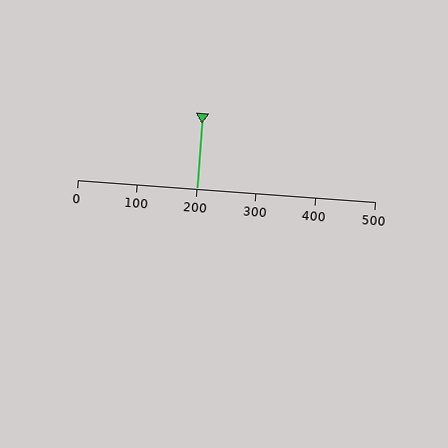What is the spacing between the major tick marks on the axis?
The major ticks are spaced 100 apart.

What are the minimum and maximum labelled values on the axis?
The axis runs from 0 to 500.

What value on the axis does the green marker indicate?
The marker indicates approximately 200.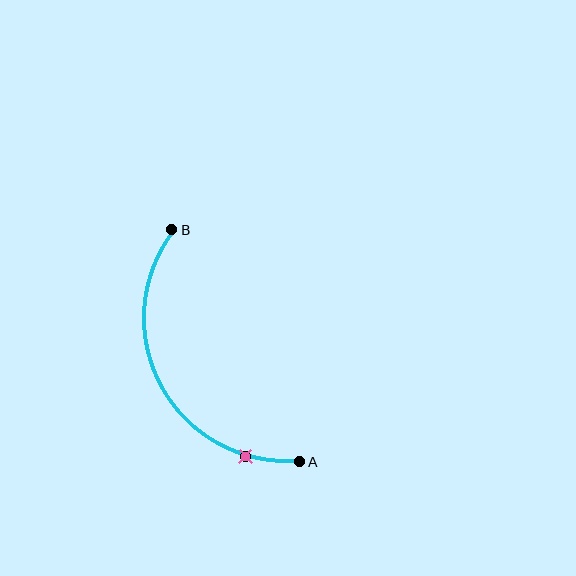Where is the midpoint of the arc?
The arc midpoint is the point on the curve farthest from the straight line joining A and B. It sits to the left of that line.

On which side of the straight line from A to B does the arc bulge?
The arc bulges to the left of the straight line connecting A and B.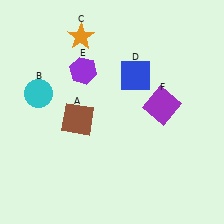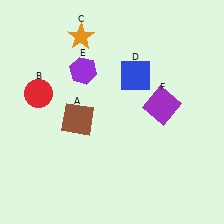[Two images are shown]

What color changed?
The circle (B) changed from cyan in Image 1 to red in Image 2.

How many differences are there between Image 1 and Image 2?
There is 1 difference between the two images.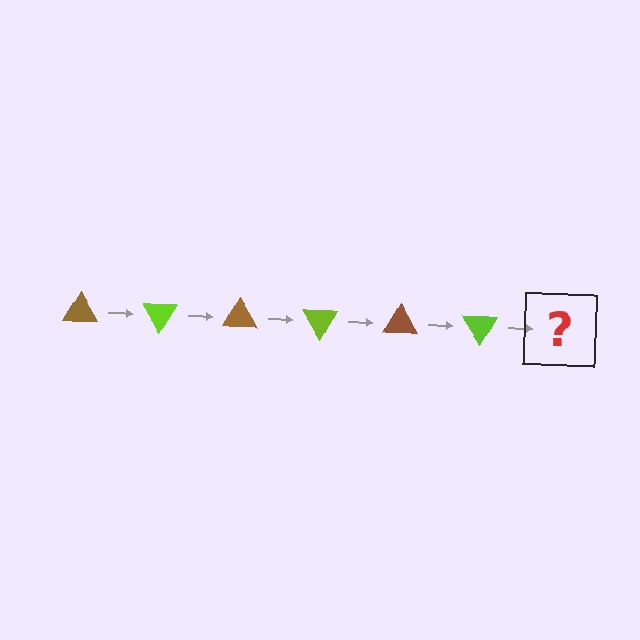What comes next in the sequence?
The next element should be a brown triangle, rotated 360 degrees from the start.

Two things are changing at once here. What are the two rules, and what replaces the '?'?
The two rules are that it rotates 60 degrees each step and the color cycles through brown and lime. The '?' should be a brown triangle, rotated 360 degrees from the start.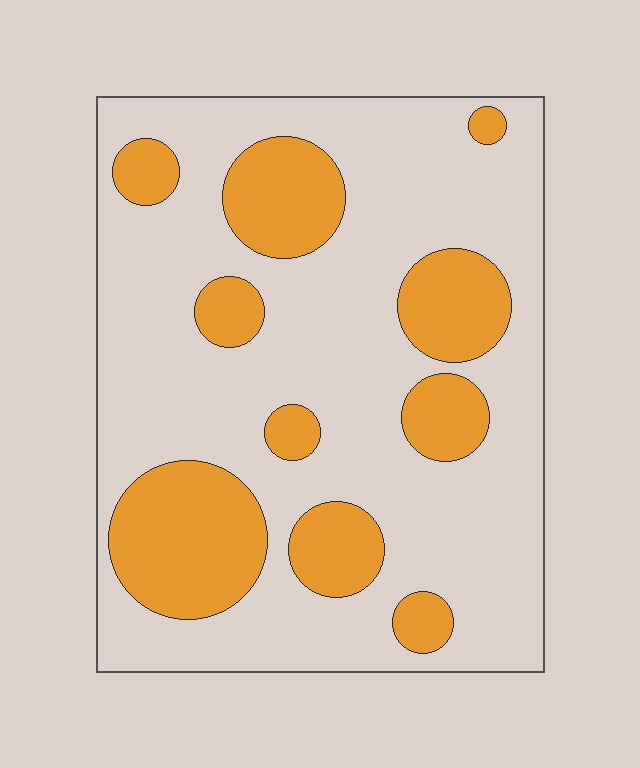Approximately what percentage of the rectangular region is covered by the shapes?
Approximately 25%.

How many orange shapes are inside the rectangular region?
10.